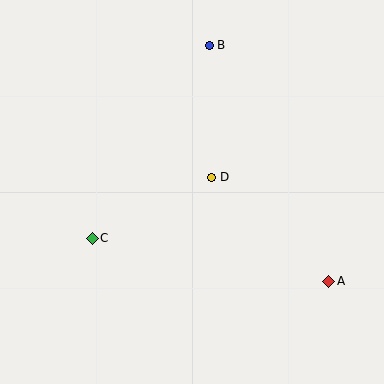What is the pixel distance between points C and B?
The distance between C and B is 226 pixels.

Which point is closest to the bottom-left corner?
Point C is closest to the bottom-left corner.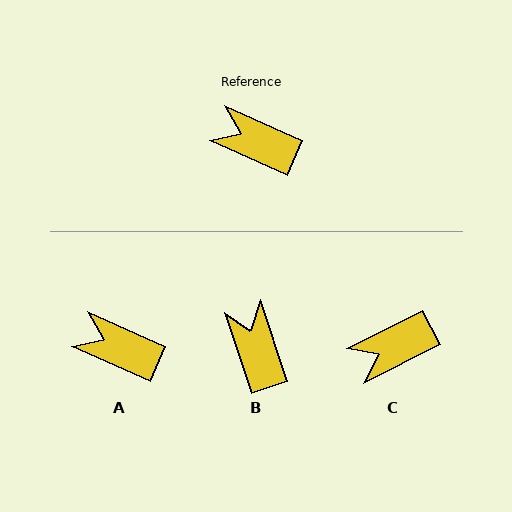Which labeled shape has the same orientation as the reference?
A.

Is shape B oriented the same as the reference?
No, it is off by about 47 degrees.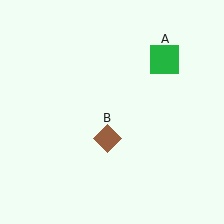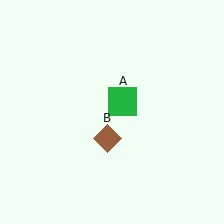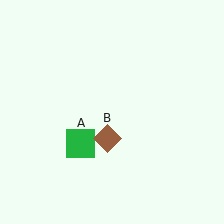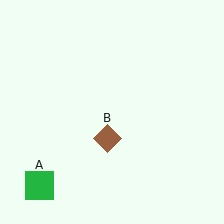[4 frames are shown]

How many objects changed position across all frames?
1 object changed position: green square (object A).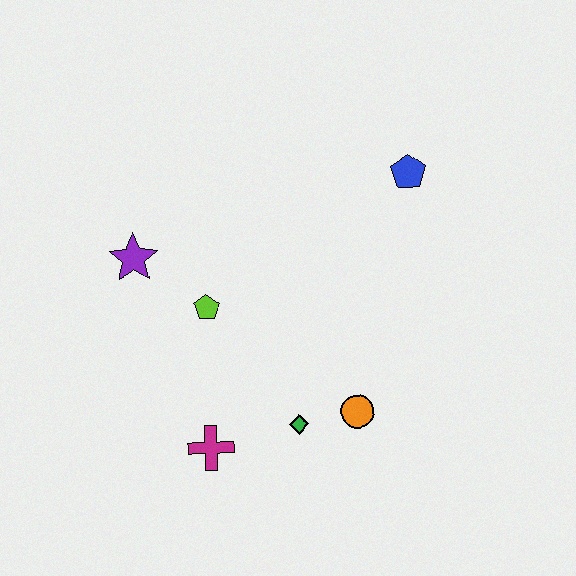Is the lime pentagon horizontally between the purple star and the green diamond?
Yes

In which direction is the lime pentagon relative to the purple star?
The lime pentagon is to the right of the purple star.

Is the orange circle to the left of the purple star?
No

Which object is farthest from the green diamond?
The blue pentagon is farthest from the green diamond.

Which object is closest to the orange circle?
The green diamond is closest to the orange circle.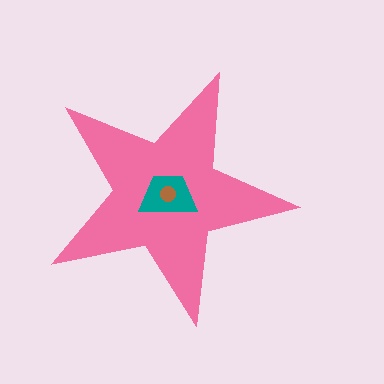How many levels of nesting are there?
3.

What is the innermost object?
The brown circle.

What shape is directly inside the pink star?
The teal trapezoid.